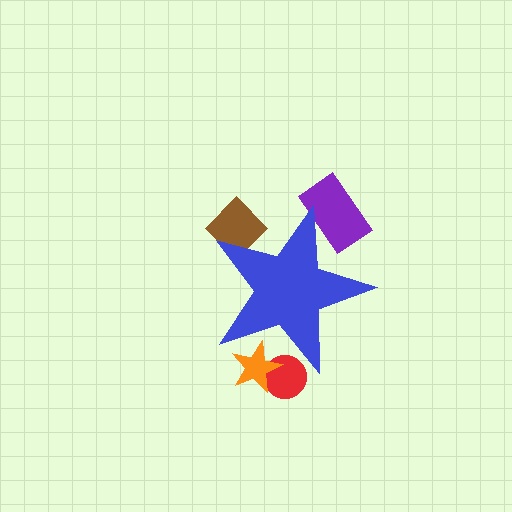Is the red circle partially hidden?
Yes, the red circle is partially hidden behind the blue star.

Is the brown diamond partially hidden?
Yes, the brown diamond is partially hidden behind the blue star.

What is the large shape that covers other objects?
A blue star.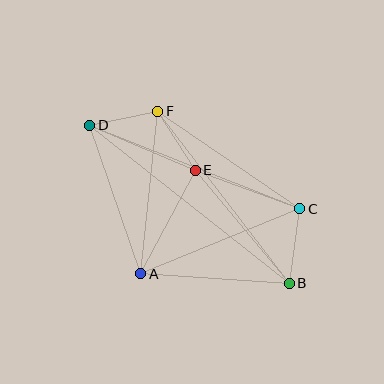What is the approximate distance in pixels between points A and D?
The distance between A and D is approximately 157 pixels.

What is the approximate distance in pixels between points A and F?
The distance between A and F is approximately 163 pixels.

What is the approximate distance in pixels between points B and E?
The distance between B and E is approximately 147 pixels.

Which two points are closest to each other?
Points D and F are closest to each other.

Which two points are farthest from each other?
Points B and D are farthest from each other.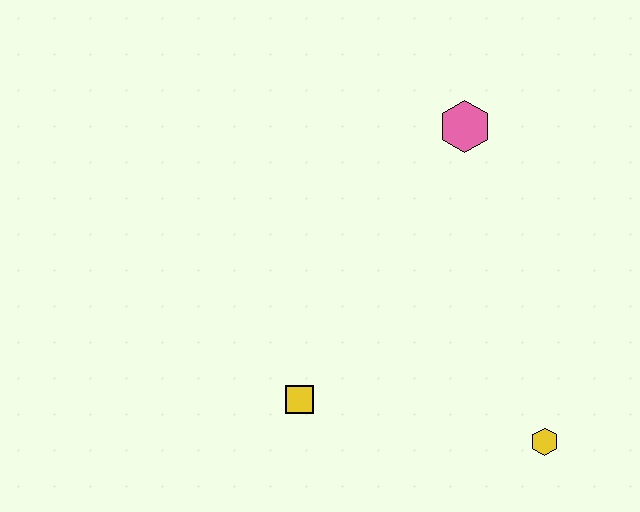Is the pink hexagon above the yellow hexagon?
Yes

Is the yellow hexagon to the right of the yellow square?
Yes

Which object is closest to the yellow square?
The yellow hexagon is closest to the yellow square.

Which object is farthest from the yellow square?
The pink hexagon is farthest from the yellow square.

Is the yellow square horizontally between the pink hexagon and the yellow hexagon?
No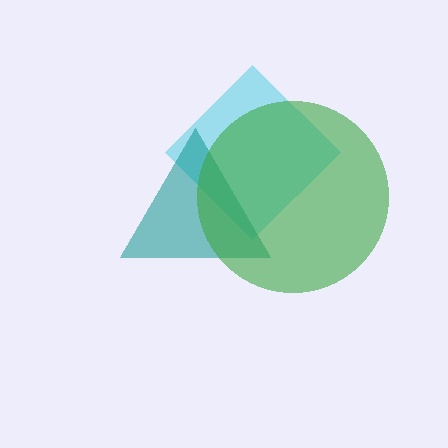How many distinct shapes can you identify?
There are 3 distinct shapes: a cyan diamond, a teal triangle, a green circle.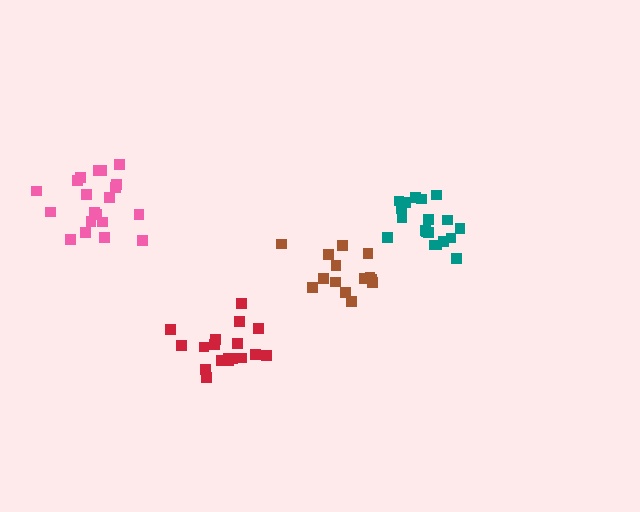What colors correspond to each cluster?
The clusters are colored: brown, red, teal, pink.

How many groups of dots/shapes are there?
There are 4 groups.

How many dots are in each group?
Group 1: 14 dots, Group 2: 19 dots, Group 3: 19 dots, Group 4: 20 dots (72 total).